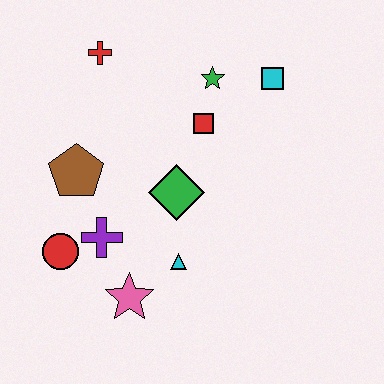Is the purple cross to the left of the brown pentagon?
No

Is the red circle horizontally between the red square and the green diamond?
No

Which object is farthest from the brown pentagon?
The cyan square is farthest from the brown pentagon.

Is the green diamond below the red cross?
Yes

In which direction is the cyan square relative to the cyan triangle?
The cyan square is above the cyan triangle.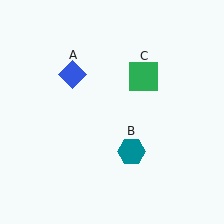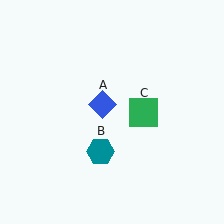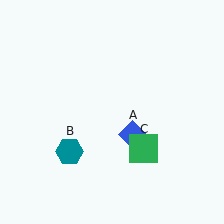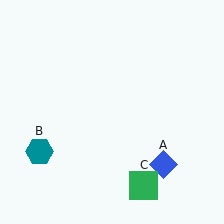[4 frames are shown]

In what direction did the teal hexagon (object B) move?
The teal hexagon (object B) moved left.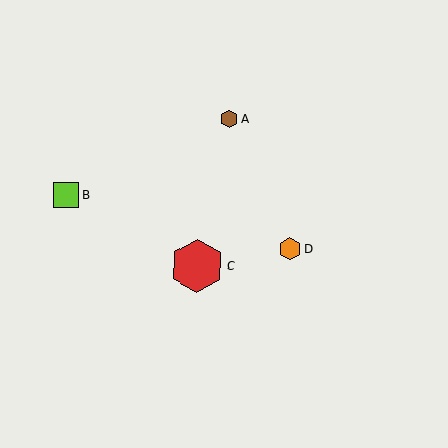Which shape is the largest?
The red hexagon (labeled C) is the largest.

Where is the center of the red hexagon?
The center of the red hexagon is at (197, 266).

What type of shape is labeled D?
Shape D is an orange hexagon.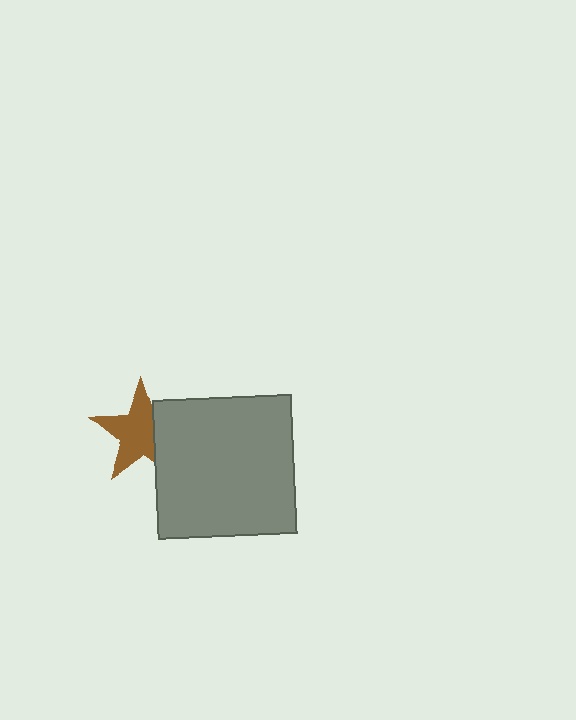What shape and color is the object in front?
The object in front is a gray square.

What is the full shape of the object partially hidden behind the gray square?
The partially hidden object is a brown star.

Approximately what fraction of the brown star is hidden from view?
Roughly 32% of the brown star is hidden behind the gray square.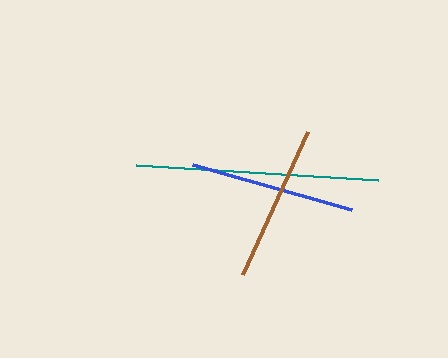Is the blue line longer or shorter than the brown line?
The blue line is longer than the brown line.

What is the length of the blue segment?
The blue segment is approximately 165 pixels long.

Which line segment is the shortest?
The brown line is the shortest at approximately 157 pixels.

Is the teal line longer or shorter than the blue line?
The teal line is longer than the blue line.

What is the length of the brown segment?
The brown segment is approximately 157 pixels long.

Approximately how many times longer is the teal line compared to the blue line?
The teal line is approximately 1.5 times the length of the blue line.